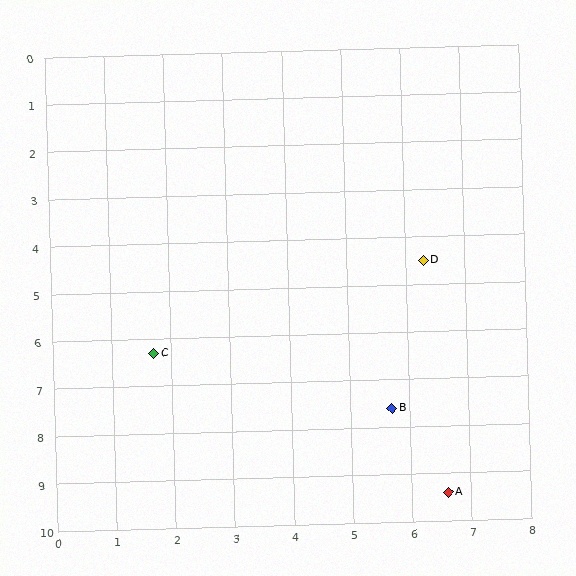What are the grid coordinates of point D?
Point D is at approximately (6.3, 4.5).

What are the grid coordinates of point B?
Point B is at approximately (5.7, 7.6).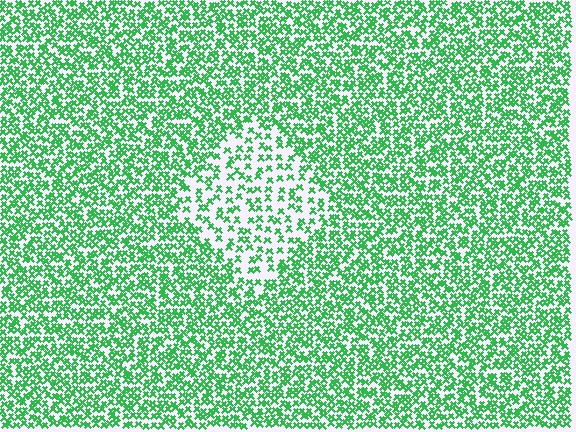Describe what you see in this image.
The image contains small green elements arranged at two different densities. A diamond-shaped region is visible where the elements are less densely packed than the surrounding area.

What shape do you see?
I see a diamond.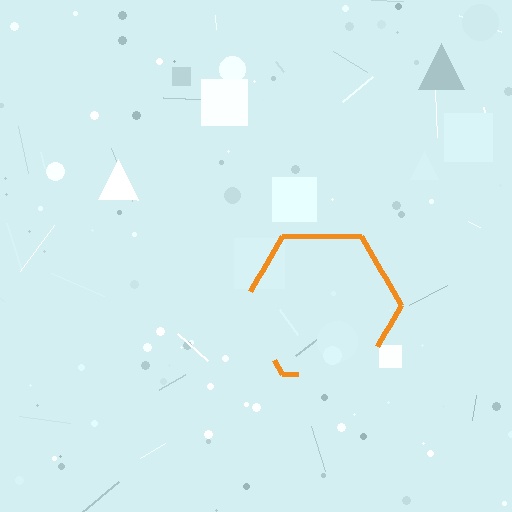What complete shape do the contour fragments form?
The contour fragments form a hexagon.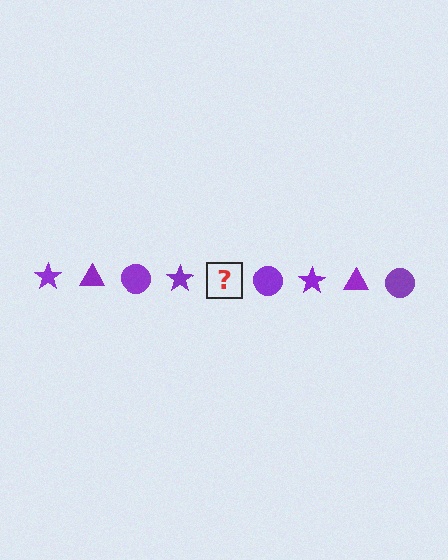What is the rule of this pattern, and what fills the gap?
The rule is that the pattern cycles through star, triangle, circle shapes in purple. The gap should be filled with a purple triangle.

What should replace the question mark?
The question mark should be replaced with a purple triangle.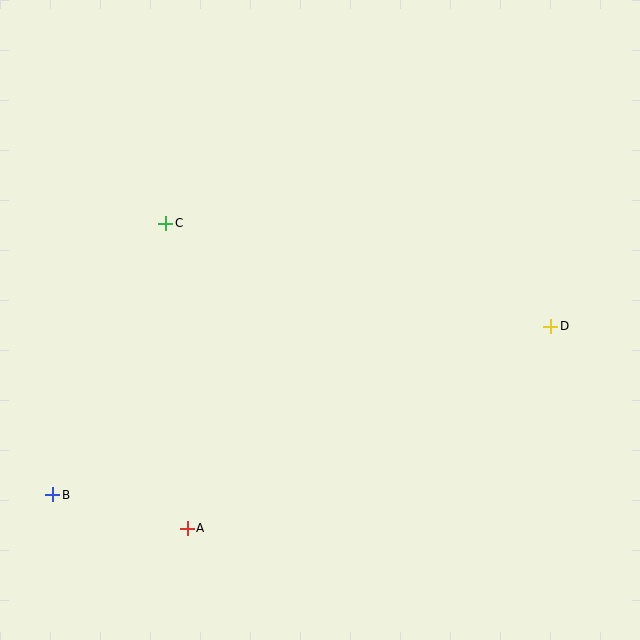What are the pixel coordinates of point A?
Point A is at (187, 528).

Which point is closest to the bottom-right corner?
Point D is closest to the bottom-right corner.